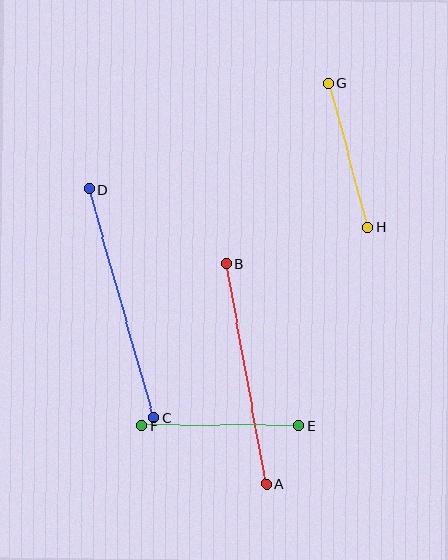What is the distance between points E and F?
The distance is approximately 157 pixels.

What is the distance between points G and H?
The distance is approximately 149 pixels.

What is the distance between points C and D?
The distance is approximately 238 pixels.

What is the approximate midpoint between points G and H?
The midpoint is at approximately (348, 155) pixels.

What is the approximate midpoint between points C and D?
The midpoint is at approximately (122, 303) pixels.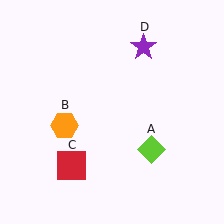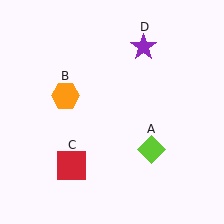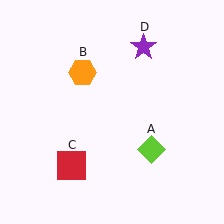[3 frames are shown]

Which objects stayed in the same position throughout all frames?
Lime diamond (object A) and red square (object C) and purple star (object D) remained stationary.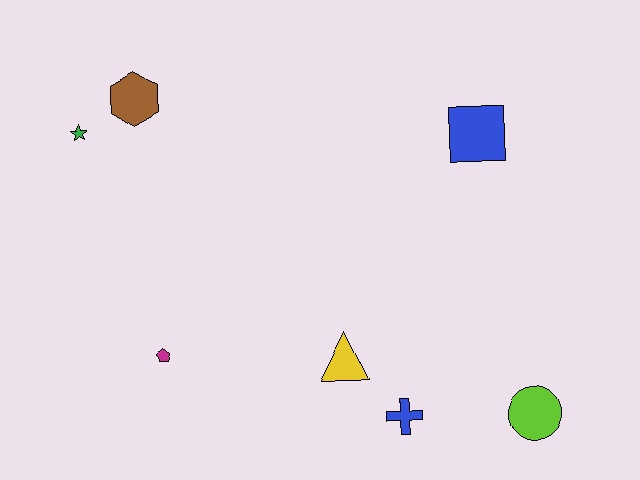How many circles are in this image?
There is 1 circle.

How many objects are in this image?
There are 7 objects.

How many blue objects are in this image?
There are 2 blue objects.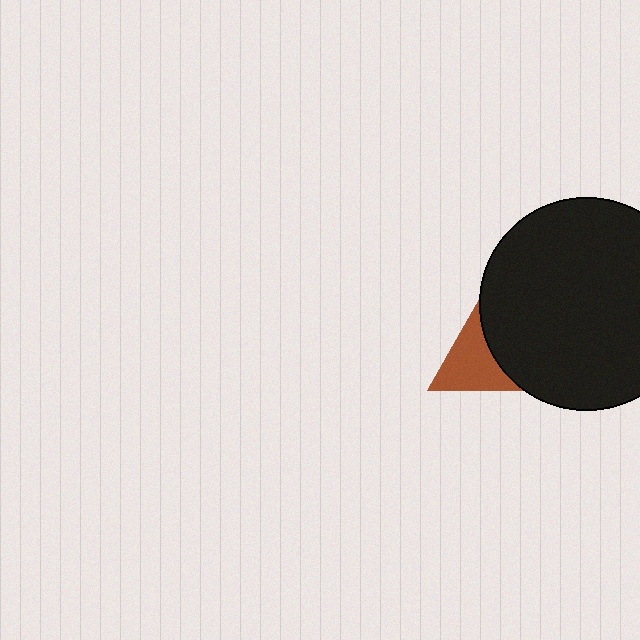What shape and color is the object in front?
The object in front is a black circle.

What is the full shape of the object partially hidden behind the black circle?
The partially hidden object is a brown triangle.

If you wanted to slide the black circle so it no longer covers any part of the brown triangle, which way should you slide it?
Slide it right — that is the most direct way to separate the two shapes.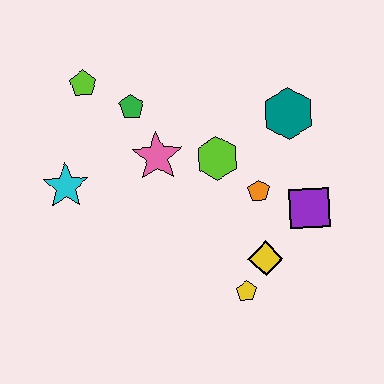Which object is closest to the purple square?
The orange pentagon is closest to the purple square.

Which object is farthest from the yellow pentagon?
The lime pentagon is farthest from the yellow pentagon.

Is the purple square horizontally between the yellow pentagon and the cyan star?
No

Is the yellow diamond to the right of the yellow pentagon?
Yes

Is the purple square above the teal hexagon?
No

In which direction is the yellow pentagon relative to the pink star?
The yellow pentagon is below the pink star.